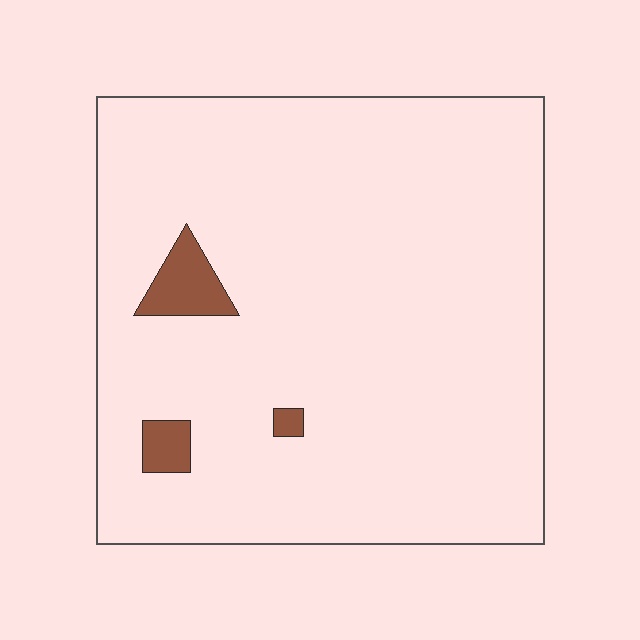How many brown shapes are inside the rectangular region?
3.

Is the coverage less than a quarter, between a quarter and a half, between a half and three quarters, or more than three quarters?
Less than a quarter.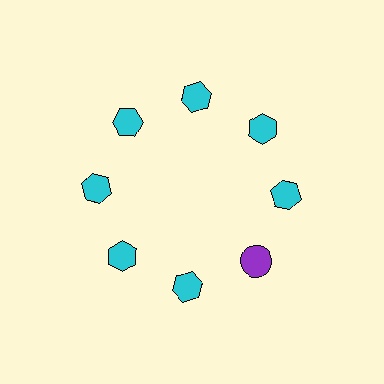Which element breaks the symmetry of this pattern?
The purple circle at roughly the 4 o'clock position breaks the symmetry. All other shapes are cyan hexagons.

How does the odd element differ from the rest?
It differs in both color (purple instead of cyan) and shape (circle instead of hexagon).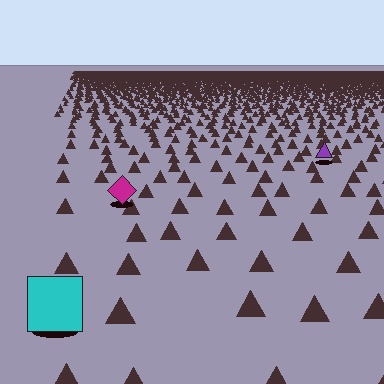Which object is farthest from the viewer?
The purple triangle is farthest from the viewer. It appears smaller and the ground texture around it is denser.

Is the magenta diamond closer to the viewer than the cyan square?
No. The cyan square is closer — you can tell from the texture gradient: the ground texture is coarser near it.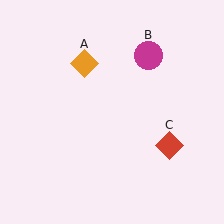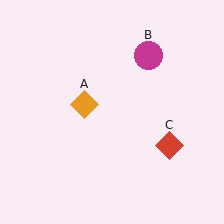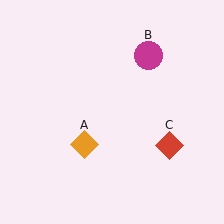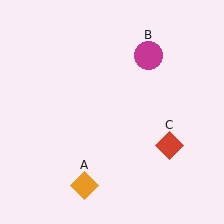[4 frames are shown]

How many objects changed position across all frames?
1 object changed position: orange diamond (object A).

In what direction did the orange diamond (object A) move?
The orange diamond (object A) moved down.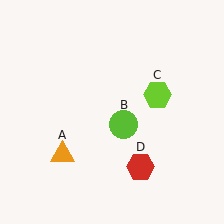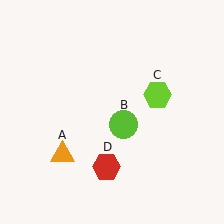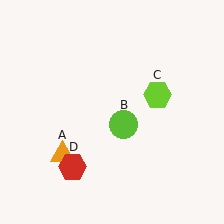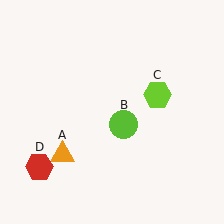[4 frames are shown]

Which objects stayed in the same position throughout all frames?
Orange triangle (object A) and lime circle (object B) and lime hexagon (object C) remained stationary.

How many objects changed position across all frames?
1 object changed position: red hexagon (object D).